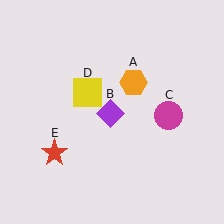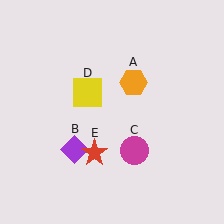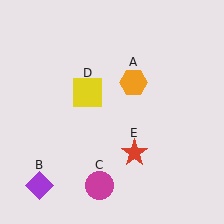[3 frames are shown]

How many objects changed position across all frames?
3 objects changed position: purple diamond (object B), magenta circle (object C), red star (object E).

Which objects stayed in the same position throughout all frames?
Orange hexagon (object A) and yellow square (object D) remained stationary.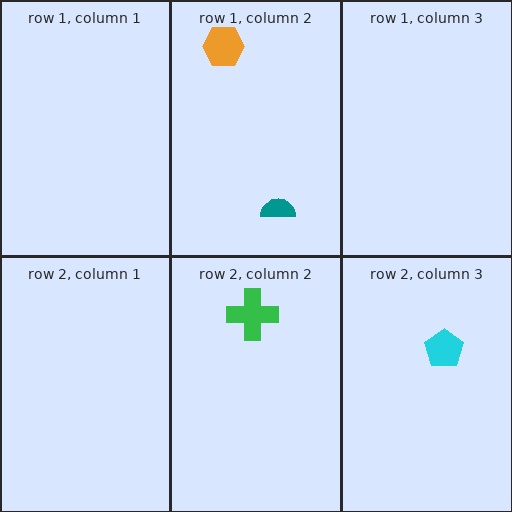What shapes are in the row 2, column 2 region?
The green cross.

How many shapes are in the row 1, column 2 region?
2.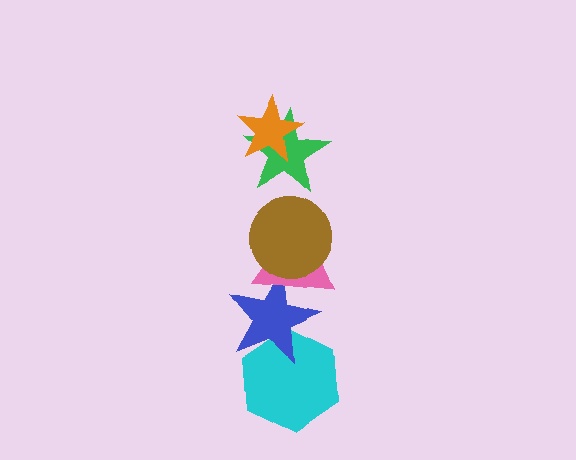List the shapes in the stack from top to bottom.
From top to bottom: the orange star, the green star, the brown circle, the pink triangle, the blue star, the cyan hexagon.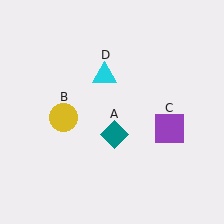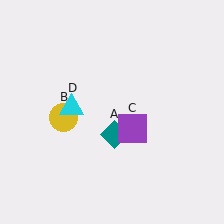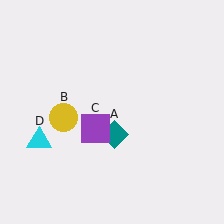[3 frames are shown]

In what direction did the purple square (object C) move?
The purple square (object C) moved left.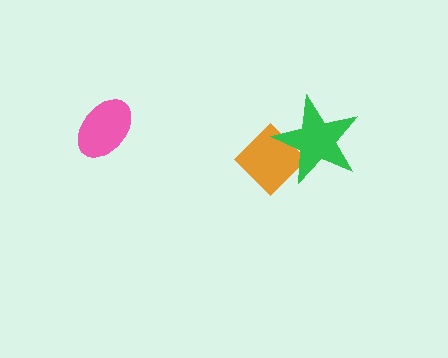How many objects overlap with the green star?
1 object overlaps with the green star.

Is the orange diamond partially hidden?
Yes, it is partially covered by another shape.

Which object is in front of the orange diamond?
The green star is in front of the orange diamond.